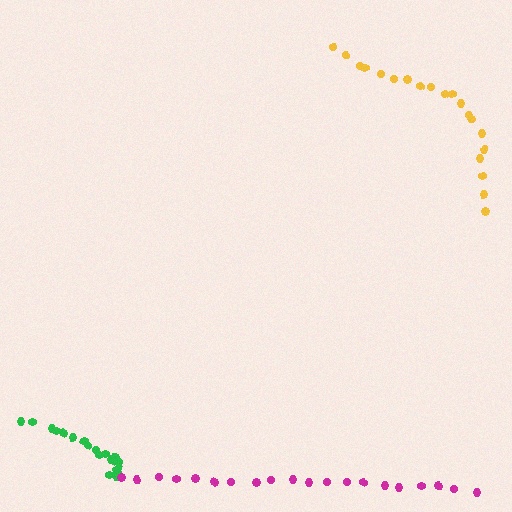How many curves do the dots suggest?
There are 3 distinct paths.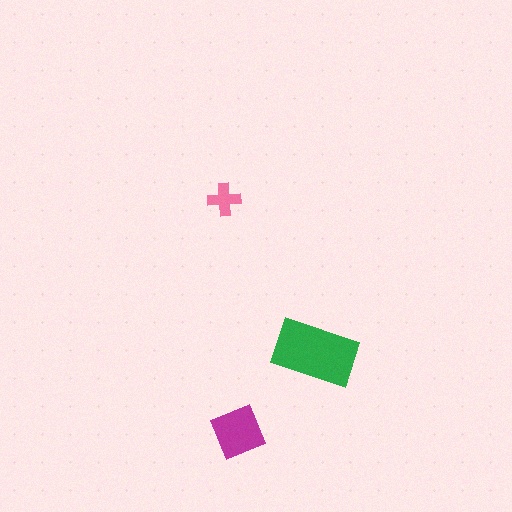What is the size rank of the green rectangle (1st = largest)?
1st.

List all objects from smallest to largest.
The pink cross, the magenta square, the green rectangle.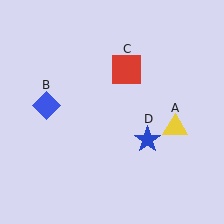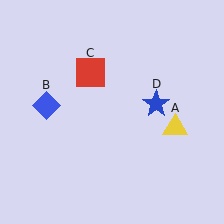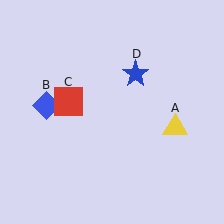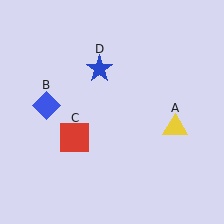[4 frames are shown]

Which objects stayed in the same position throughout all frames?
Yellow triangle (object A) and blue diamond (object B) remained stationary.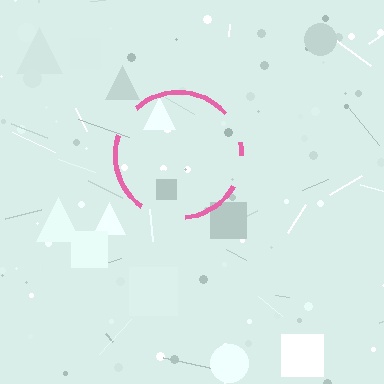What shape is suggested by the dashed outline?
The dashed outline suggests a circle.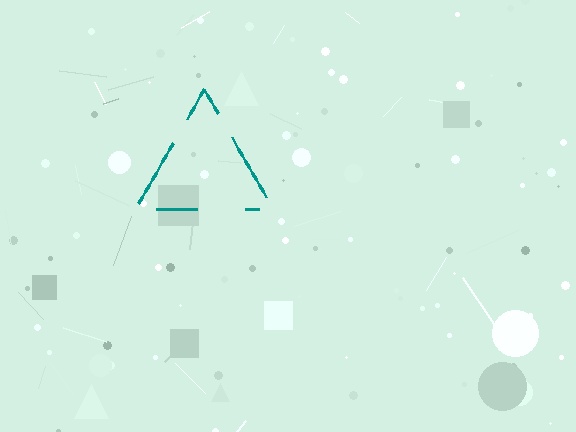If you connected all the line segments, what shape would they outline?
They would outline a triangle.